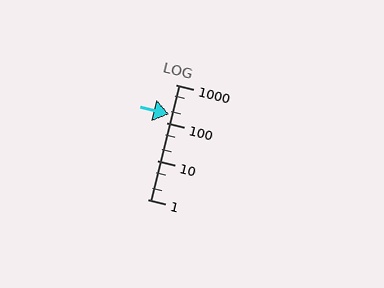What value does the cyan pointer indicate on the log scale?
The pointer indicates approximately 170.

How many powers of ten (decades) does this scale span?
The scale spans 3 decades, from 1 to 1000.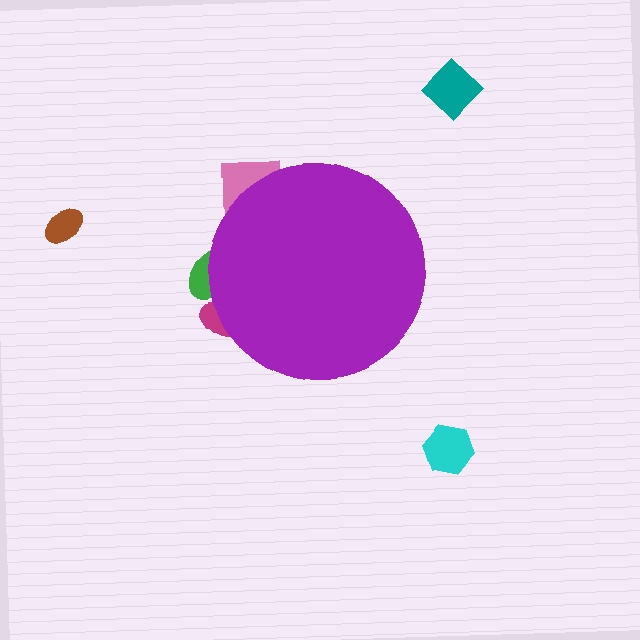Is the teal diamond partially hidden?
No, the teal diamond is fully visible.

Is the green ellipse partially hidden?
Yes, the green ellipse is partially hidden behind the purple circle.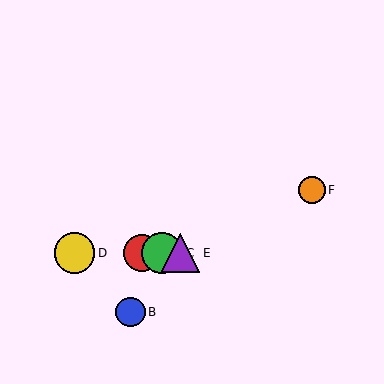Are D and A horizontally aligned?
Yes, both are at y≈253.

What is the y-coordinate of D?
Object D is at y≈253.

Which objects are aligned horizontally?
Objects A, C, D, E are aligned horizontally.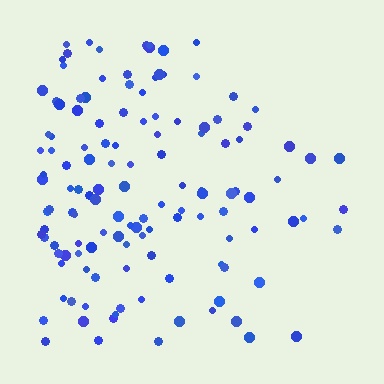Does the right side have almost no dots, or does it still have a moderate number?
Still a moderate number, just noticeably fewer than the left.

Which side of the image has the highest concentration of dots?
The left.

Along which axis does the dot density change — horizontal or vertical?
Horizontal.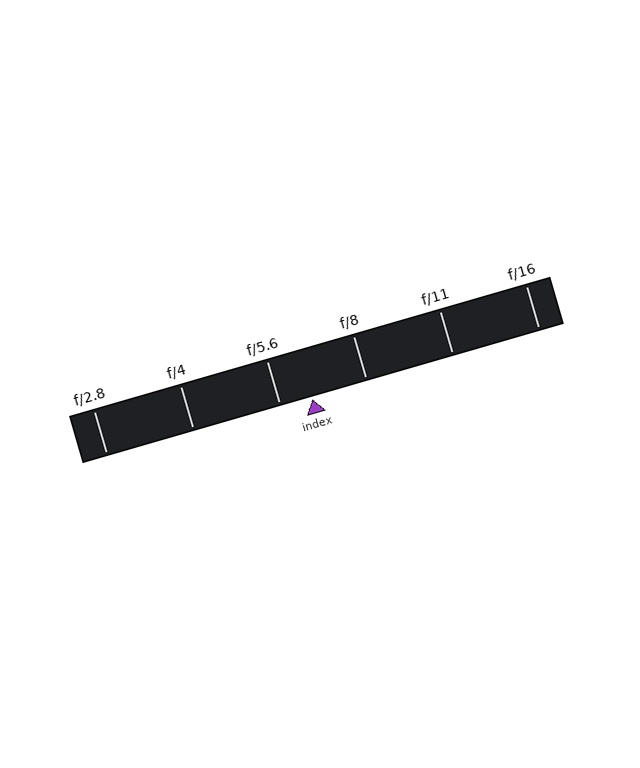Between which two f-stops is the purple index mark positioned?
The index mark is between f/5.6 and f/8.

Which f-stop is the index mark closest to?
The index mark is closest to f/5.6.